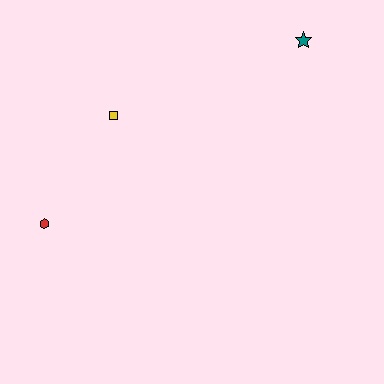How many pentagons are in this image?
There are no pentagons.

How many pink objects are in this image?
There are no pink objects.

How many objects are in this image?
There are 3 objects.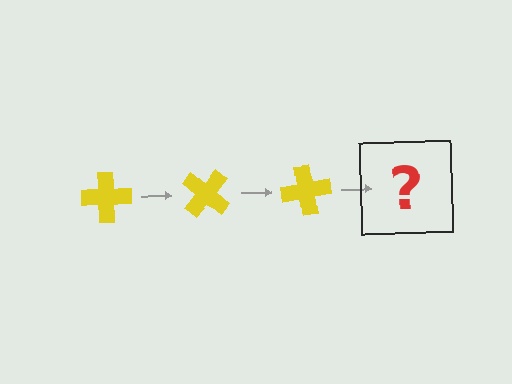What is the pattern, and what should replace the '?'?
The pattern is that the cross rotates 40 degrees each step. The '?' should be a yellow cross rotated 120 degrees.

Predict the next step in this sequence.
The next step is a yellow cross rotated 120 degrees.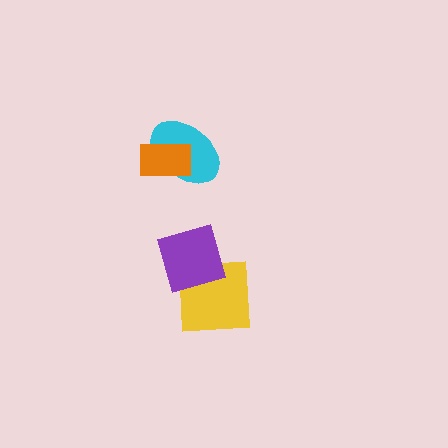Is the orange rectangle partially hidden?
No, no other shape covers it.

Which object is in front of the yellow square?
The purple diamond is in front of the yellow square.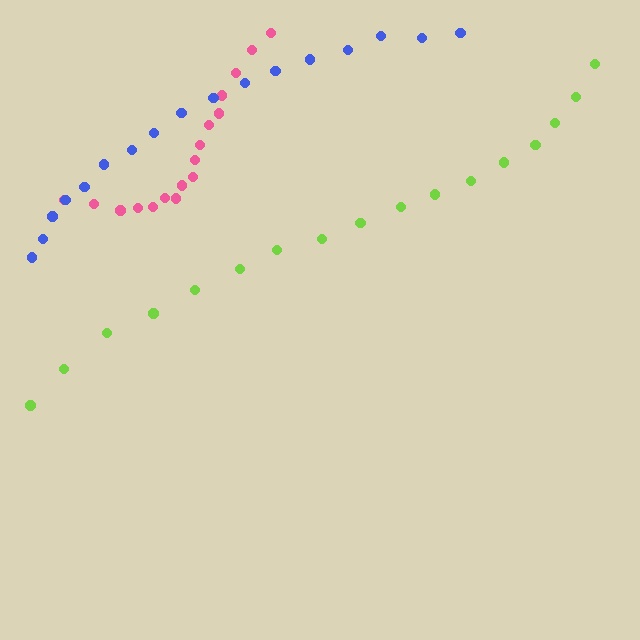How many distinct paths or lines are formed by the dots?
There are 3 distinct paths.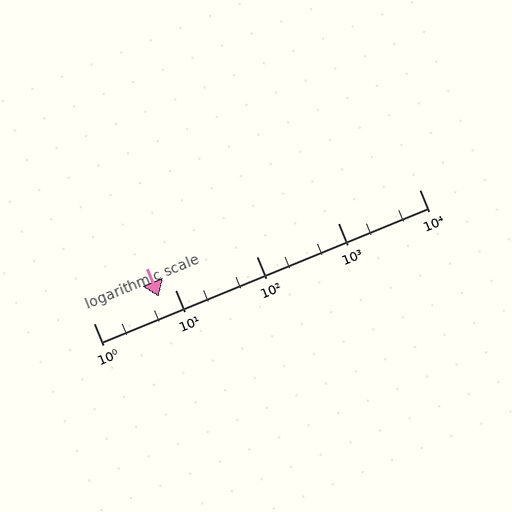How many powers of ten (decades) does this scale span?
The scale spans 4 decades, from 1 to 10000.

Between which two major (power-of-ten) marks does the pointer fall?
The pointer is between 1 and 10.